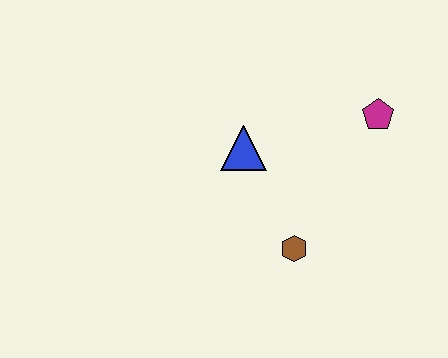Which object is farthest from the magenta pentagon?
The brown hexagon is farthest from the magenta pentagon.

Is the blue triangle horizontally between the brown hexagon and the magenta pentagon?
No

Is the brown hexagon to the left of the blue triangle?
No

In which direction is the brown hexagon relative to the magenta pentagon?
The brown hexagon is below the magenta pentagon.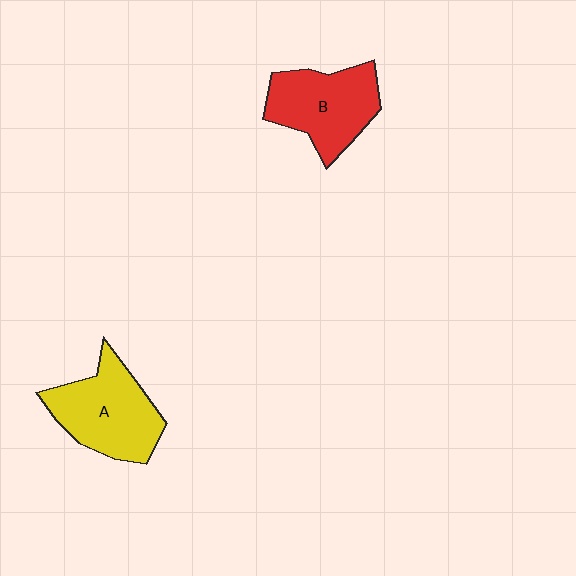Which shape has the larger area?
Shape A (yellow).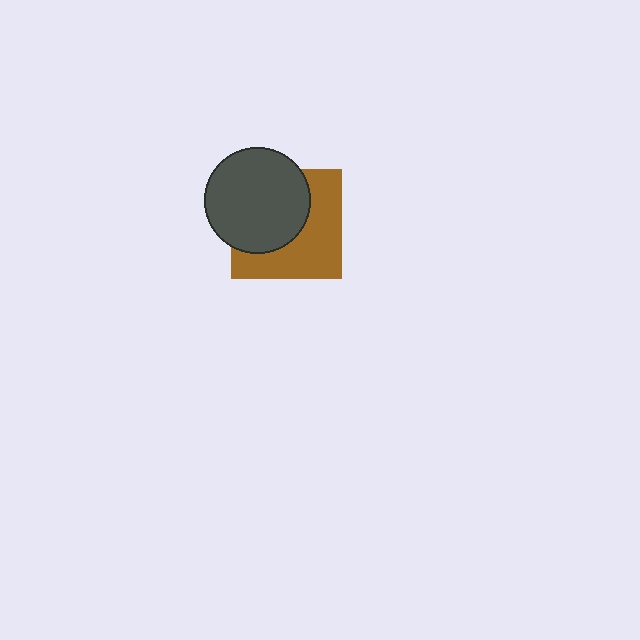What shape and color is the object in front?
The object in front is a dark gray circle.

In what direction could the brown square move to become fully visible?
The brown square could move toward the lower-right. That would shift it out from behind the dark gray circle entirely.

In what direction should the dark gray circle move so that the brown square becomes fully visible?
The dark gray circle should move toward the upper-left. That is the shortest direction to clear the overlap and leave the brown square fully visible.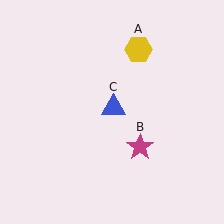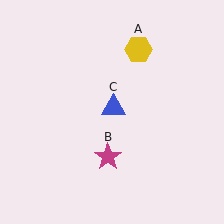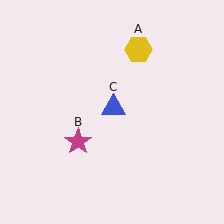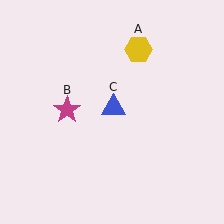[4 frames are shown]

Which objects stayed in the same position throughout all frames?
Yellow hexagon (object A) and blue triangle (object C) remained stationary.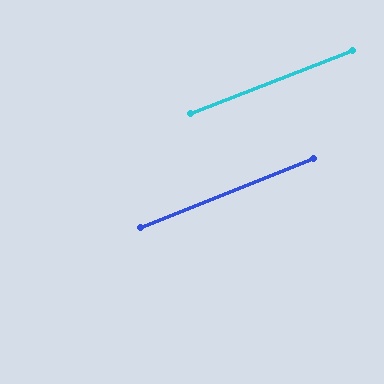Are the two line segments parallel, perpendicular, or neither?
Parallel — their directions differ by only 0.8°.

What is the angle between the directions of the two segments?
Approximately 1 degree.